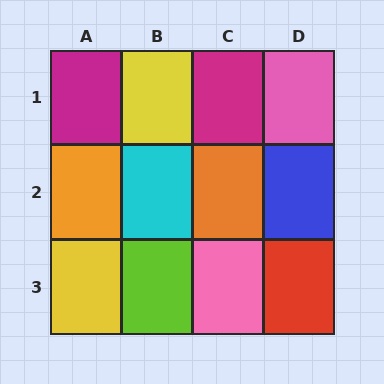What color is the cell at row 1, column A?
Magenta.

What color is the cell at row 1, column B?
Yellow.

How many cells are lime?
1 cell is lime.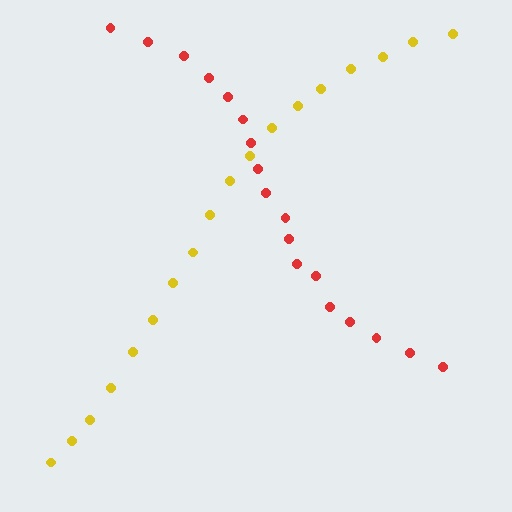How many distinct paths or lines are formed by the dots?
There are 2 distinct paths.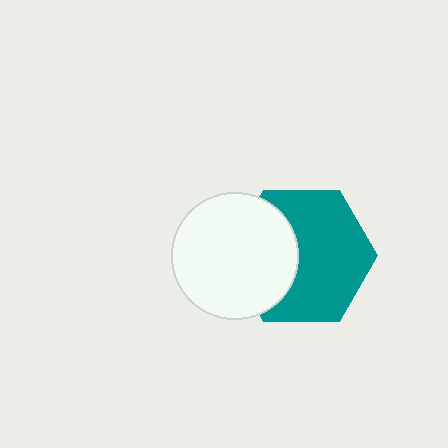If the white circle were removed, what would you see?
You would see the complete teal hexagon.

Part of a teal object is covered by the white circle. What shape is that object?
It is a hexagon.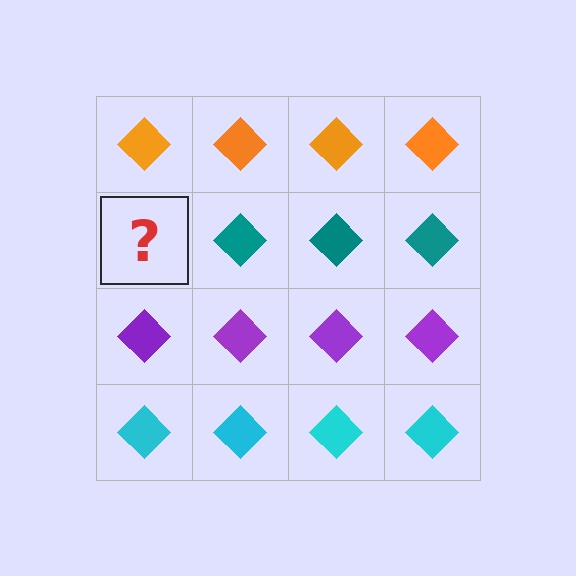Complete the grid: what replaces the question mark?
The question mark should be replaced with a teal diamond.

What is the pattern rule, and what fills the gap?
The rule is that each row has a consistent color. The gap should be filled with a teal diamond.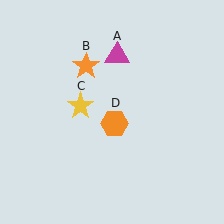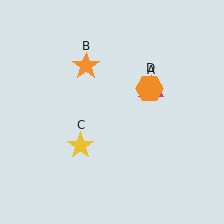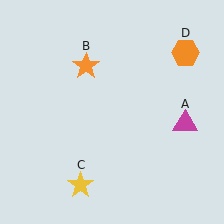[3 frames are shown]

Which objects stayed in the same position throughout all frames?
Orange star (object B) remained stationary.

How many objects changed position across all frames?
3 objects changed position: magenta triangle (object A), yellow star (object C), orange hexagon (object D).